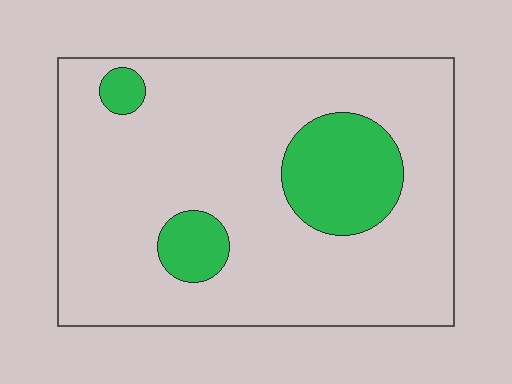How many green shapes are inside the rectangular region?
3.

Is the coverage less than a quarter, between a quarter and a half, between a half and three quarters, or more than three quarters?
Less than a quarter.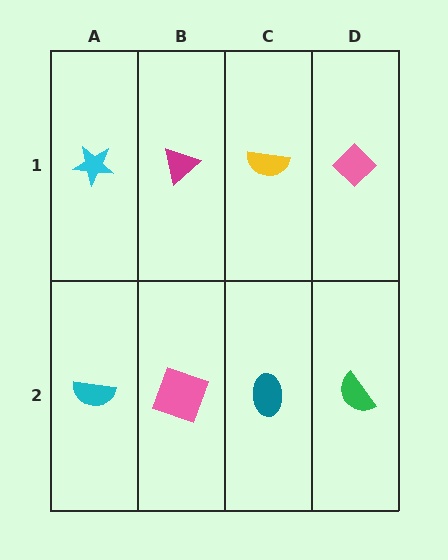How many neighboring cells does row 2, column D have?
2.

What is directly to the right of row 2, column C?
A green semicircle.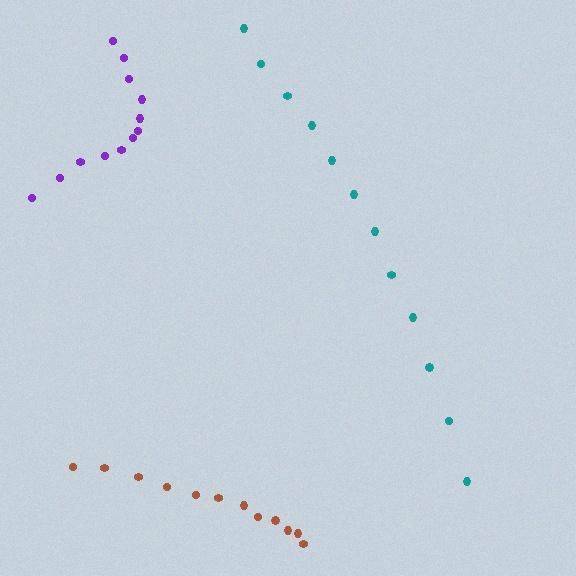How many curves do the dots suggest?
There are 3 distinct paths.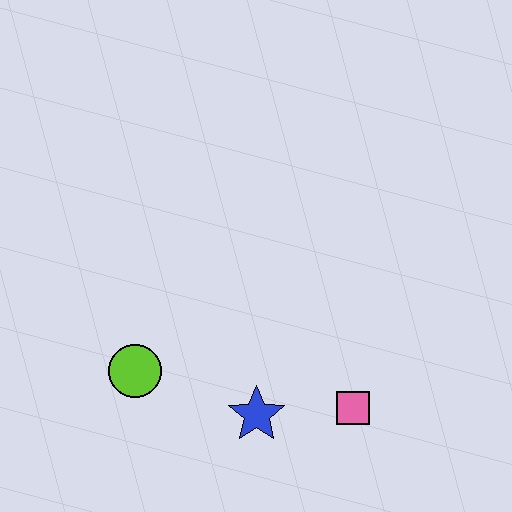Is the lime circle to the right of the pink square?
No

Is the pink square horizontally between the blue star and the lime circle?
No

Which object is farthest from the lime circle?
The pink square is farthest from the lime circle.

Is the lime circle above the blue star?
Yes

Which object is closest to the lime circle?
The blue star is closest to the lime circle.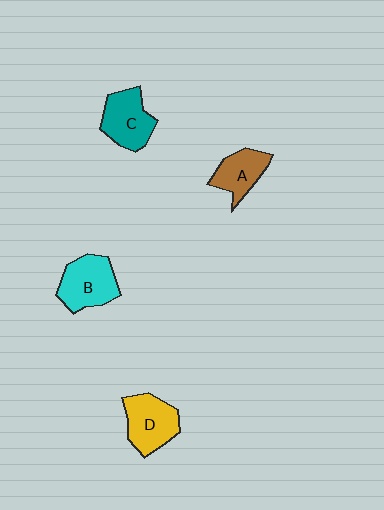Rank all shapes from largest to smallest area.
From largest to smallest: B (cyan), D (yellow), C (teal), A (brown).